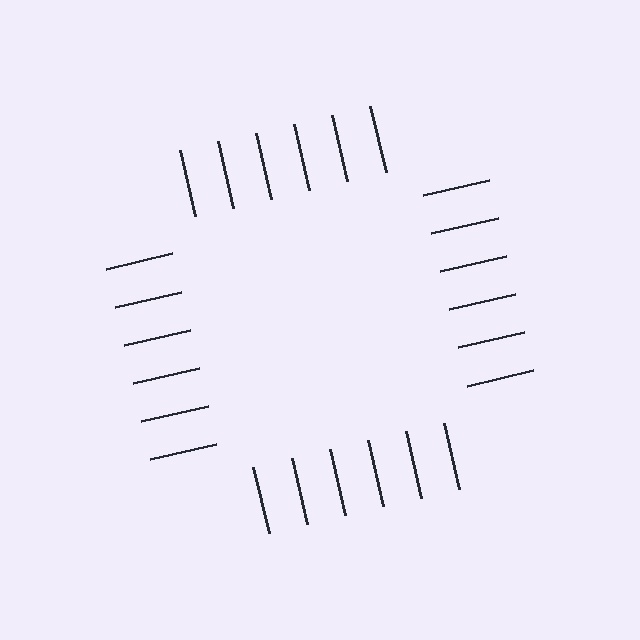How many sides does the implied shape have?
4 sides — the line-ends trace a square.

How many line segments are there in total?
24 — 6 along each of the 4 edges.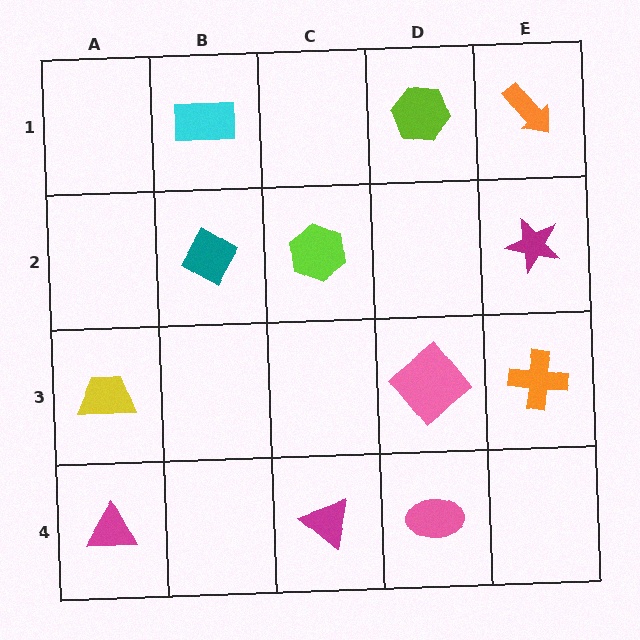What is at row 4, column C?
A magenta triangle.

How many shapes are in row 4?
3 shapes.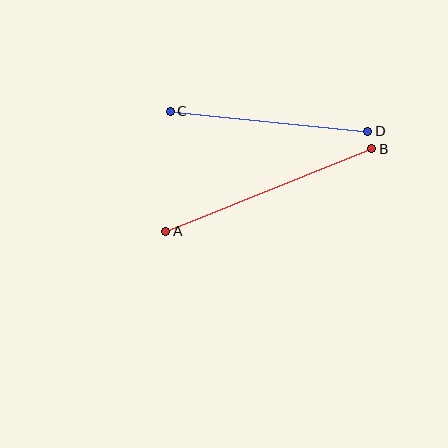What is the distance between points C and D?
The distance is approximately 198 pixels.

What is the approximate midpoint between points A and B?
The midpoint is at approximately (269, 190) pixels.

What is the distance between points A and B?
The distance is approximately 222 pixels.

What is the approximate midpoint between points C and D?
The midpoint is at approximately (269, 121) pixels.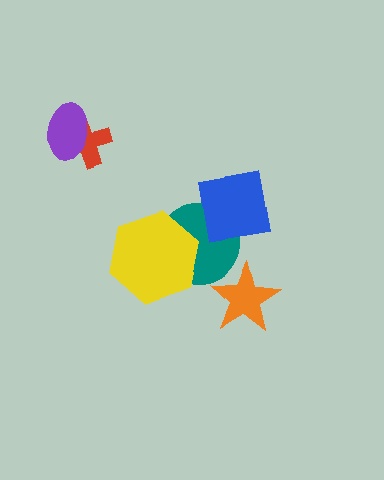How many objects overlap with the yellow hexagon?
1 object overlaps with the yellow hexagon.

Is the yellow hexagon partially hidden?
No, no other shape covers it.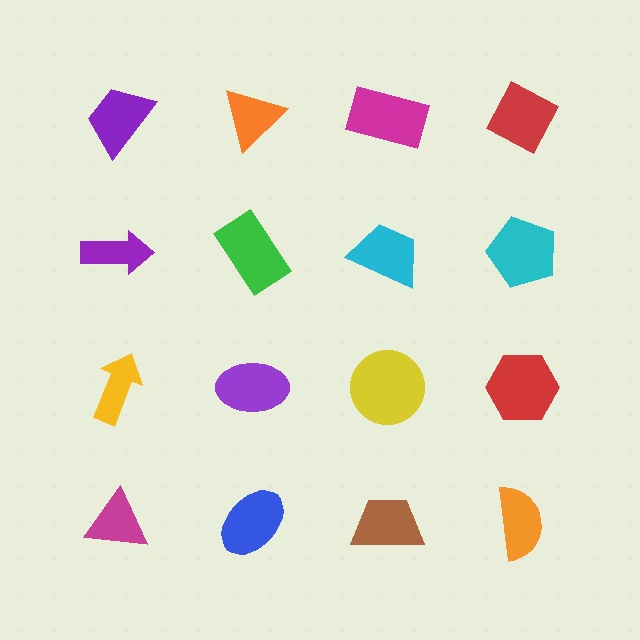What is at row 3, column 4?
A red hexagon.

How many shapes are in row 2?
4 shapes.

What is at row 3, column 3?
A yellow circle.